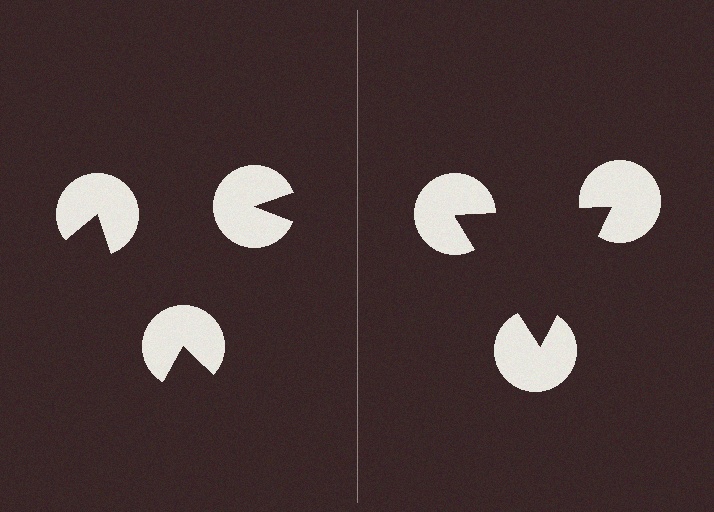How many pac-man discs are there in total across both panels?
6 — 3 on each side.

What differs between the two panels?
The pac-man discs are positioned identically on both sides; only the wedge orientations differ. On the right they align to a triangle; on the left they are misaligned.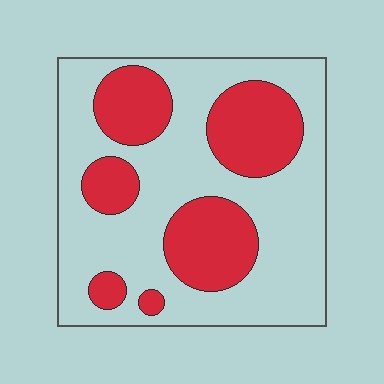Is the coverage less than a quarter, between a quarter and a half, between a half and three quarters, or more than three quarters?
Between a quarter and a half.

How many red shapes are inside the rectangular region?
6.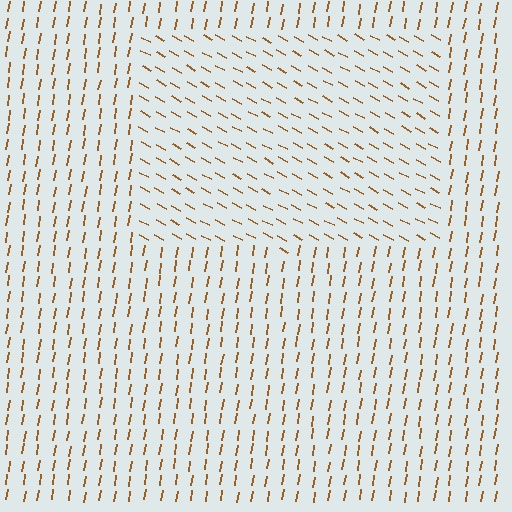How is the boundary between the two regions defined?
The boundary is defined purely by a change in line orientation (approximately 71 degrees difference). All lines are the same color and thickness.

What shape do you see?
I see a rectangle.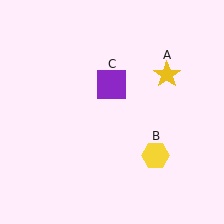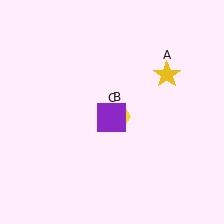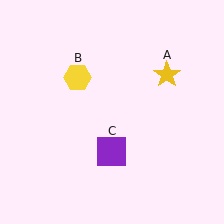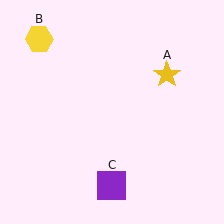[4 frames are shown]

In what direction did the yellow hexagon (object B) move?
The yellow hexagon (object B) moved up and to the left.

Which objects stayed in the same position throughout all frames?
Yellow star (object A) remained stationary.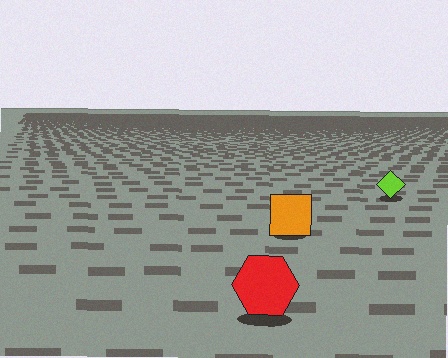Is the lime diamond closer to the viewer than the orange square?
No. The orange square is closer — you can tell from the texture gradient: the ground texture is coarser near it.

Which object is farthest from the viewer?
The lime diamond is farthest from the viewer. It appears smaller and the ground texture around it is denser.